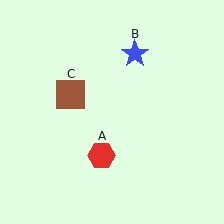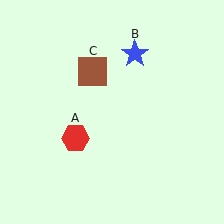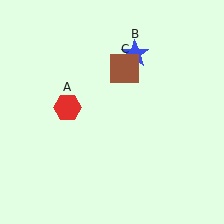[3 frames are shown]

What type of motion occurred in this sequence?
The red hexagon (object A), brown square (object C) rotated clockwise around the center of the scene.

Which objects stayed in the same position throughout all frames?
Blue star (object B) remained stationary.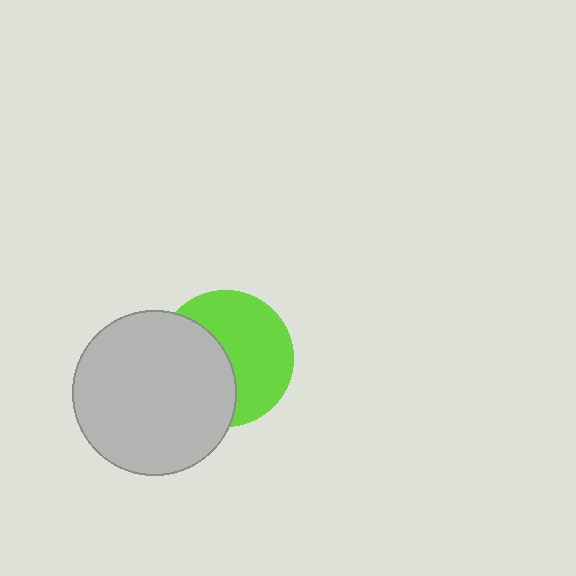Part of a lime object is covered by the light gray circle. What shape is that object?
It is a circle.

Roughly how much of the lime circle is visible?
About half of it is visible (roughly 56%).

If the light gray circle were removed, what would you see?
You would see the complete lime circle.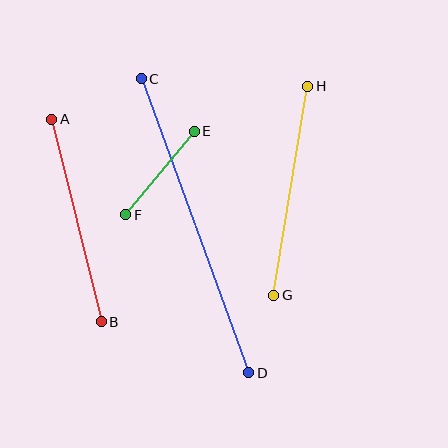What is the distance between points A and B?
The distance is approximately 208 pixels.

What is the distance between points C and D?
The distance is approximately 313 pixels.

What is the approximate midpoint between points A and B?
The midpoint is at approximately (77, 220) pixels.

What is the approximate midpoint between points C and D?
The midpoint is at approximately (195, 226) pixels.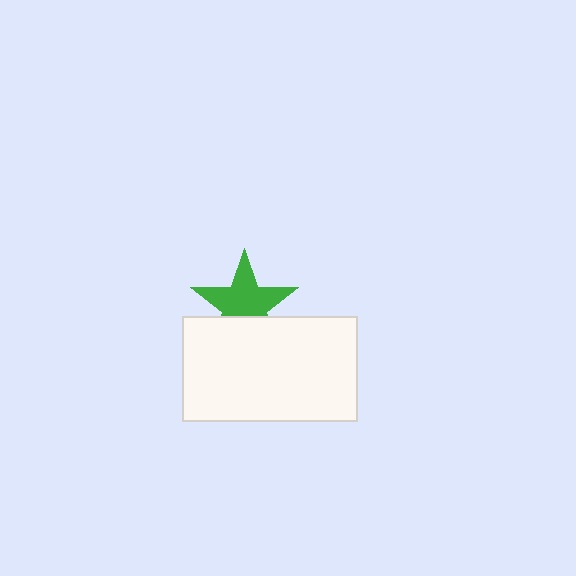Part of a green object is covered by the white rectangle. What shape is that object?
It is a star.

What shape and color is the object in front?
The object in front is a white rectangle.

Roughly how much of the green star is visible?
Most of it is visible (roughly 67%).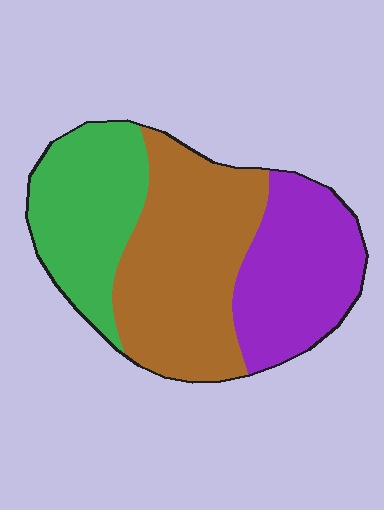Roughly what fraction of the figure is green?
Green takes up about one quarter (1/4) of the figure.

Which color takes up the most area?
Brown, at roughly 45%.